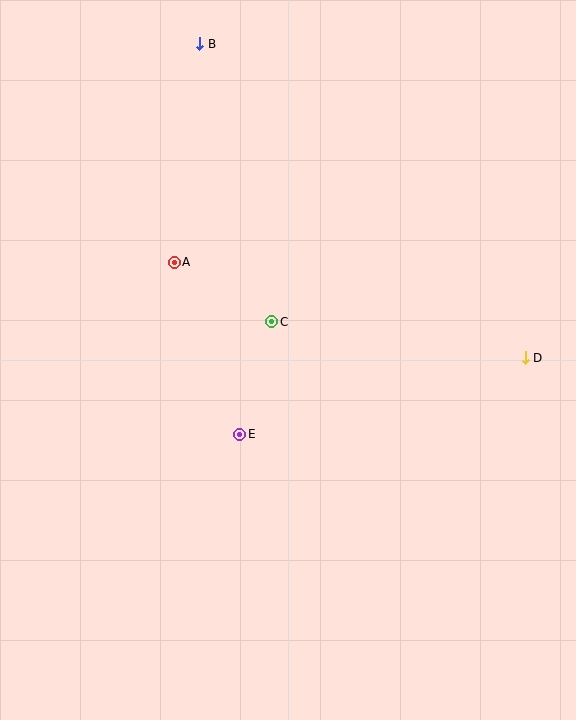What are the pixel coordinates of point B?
Point B is at (200, 44).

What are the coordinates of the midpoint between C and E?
The midpoint between C and E is at (256, 378).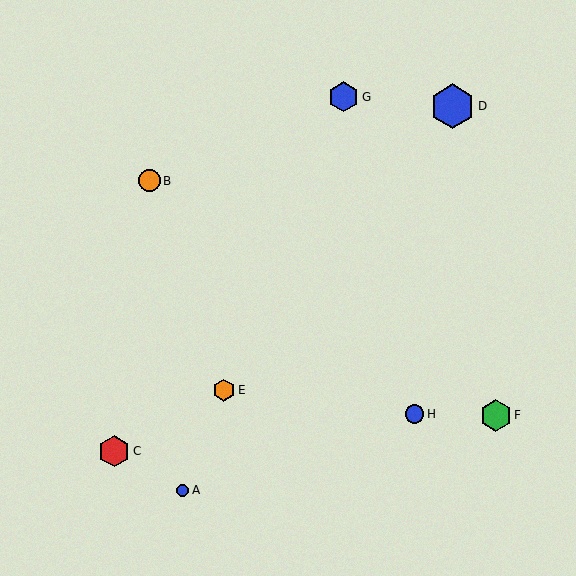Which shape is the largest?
The blue hexagon (labeled D) is the largest.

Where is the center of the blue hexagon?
The center of the blue hexagon is at (452, 106).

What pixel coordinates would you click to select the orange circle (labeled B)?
Click at (149, 181) to select the orange circle B.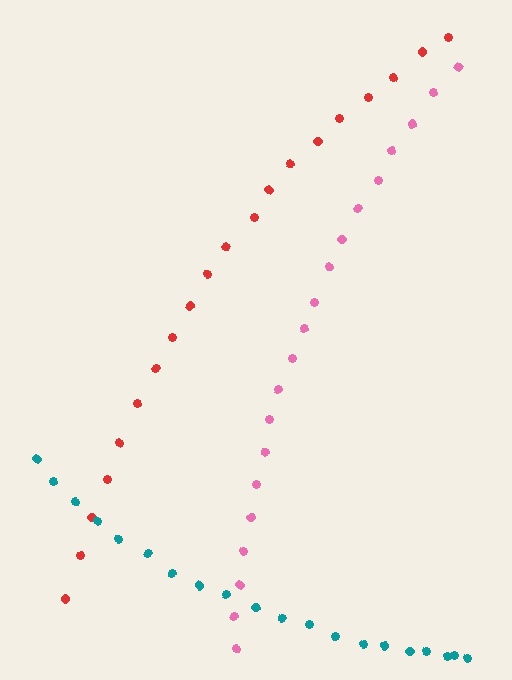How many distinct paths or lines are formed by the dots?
There are 3 distinct paths.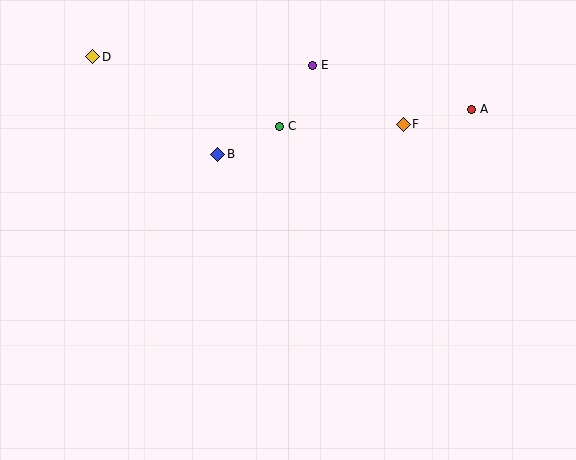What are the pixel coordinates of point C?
Point C is at (279, 126).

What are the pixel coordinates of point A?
Point A is at (471, 109).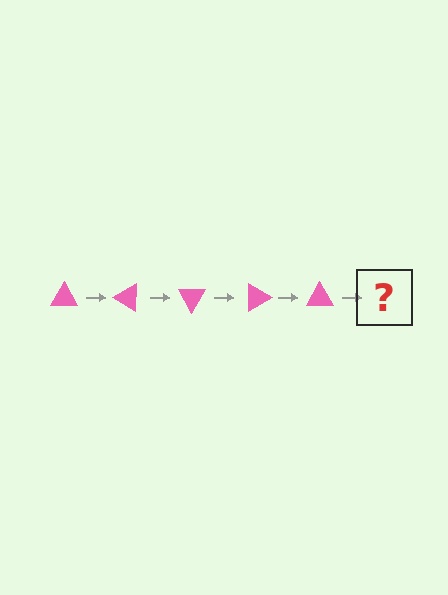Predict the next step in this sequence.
The next step is a pink triangle rotated 150 degrees.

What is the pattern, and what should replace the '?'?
The pattern is that the triangle rotates 30 degrees each step. The '?' should be a pink triangle rotated 150 degrees.